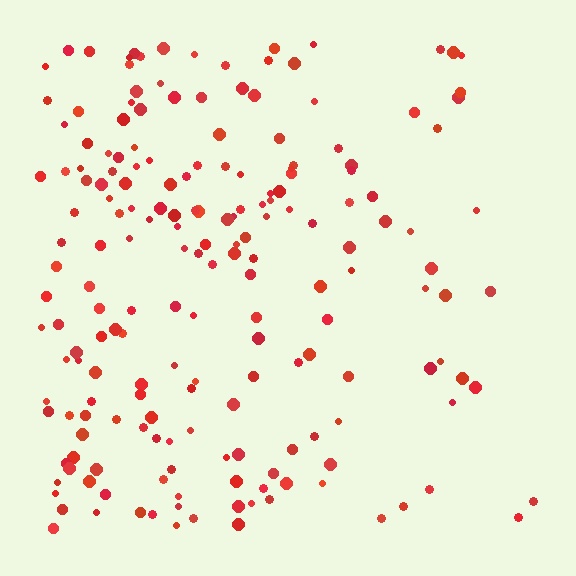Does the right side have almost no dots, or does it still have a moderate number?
Still a moderate number, just noticeably fewer than the left.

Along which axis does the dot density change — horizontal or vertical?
Horizontal.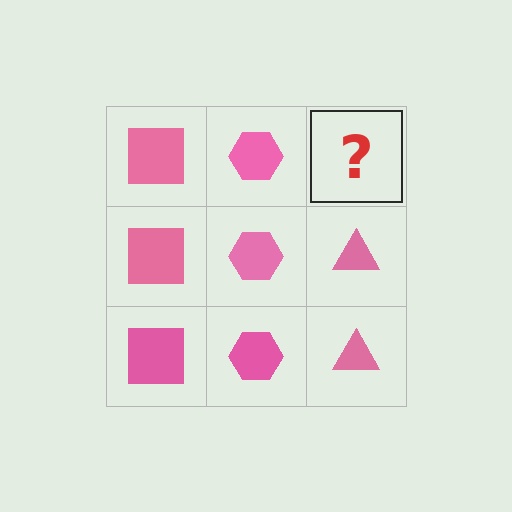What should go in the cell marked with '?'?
The missing cell should contain a pink triangle.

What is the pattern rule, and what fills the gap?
The rule is that each column has a consistent shape. The gap should be filled with a pink triangle.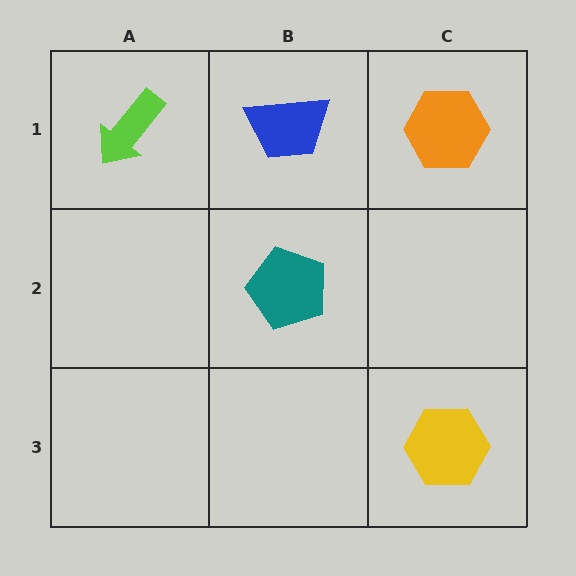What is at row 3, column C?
A yellow hexagon.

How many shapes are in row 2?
1 shape.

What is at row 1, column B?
A blue trapezoid.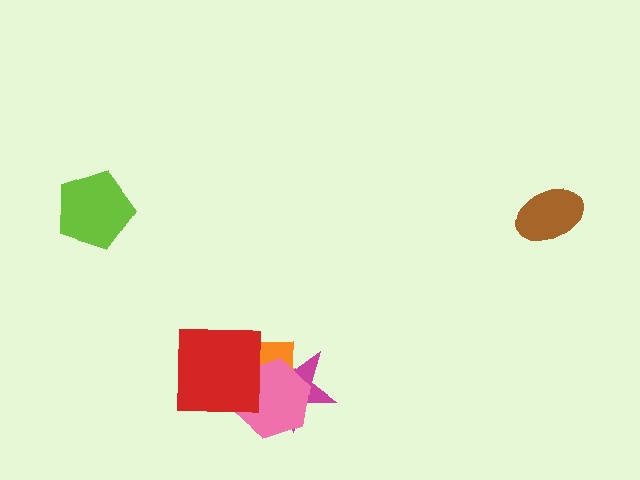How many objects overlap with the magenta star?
3 objects overlap with the magenta star.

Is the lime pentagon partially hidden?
No, no other shape covers it.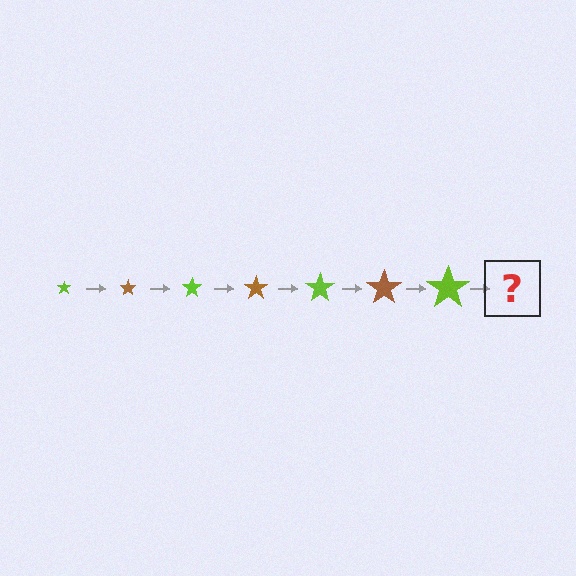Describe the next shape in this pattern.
It should be a brown star, larger than the previous one.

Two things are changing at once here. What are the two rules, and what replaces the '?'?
The two rules are that the star grows larger each step and the color cycles through lime and brown. The '?' should be a brown star, larger than the previous one.